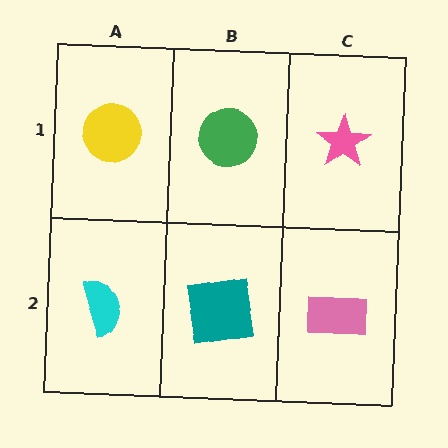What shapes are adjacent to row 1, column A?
A cyan semicircle (row 2, column A), a green circle (row 1, column B).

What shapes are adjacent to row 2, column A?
A yellow circle (row 1, column A), a teal square (row 2, column B).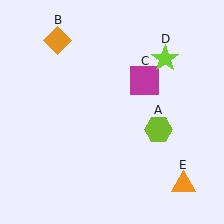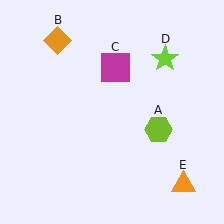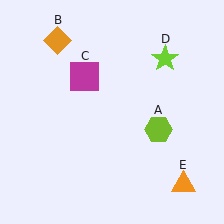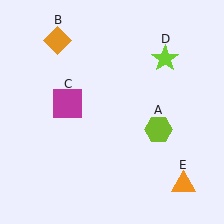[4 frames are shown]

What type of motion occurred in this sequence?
The magenta square (object C) rotated counterclockwise around the center of the scene.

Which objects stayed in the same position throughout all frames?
Lime hexagon (object A) and orange diamond (object B) and lime star (object D) and orange triangle (object E) remained stationary.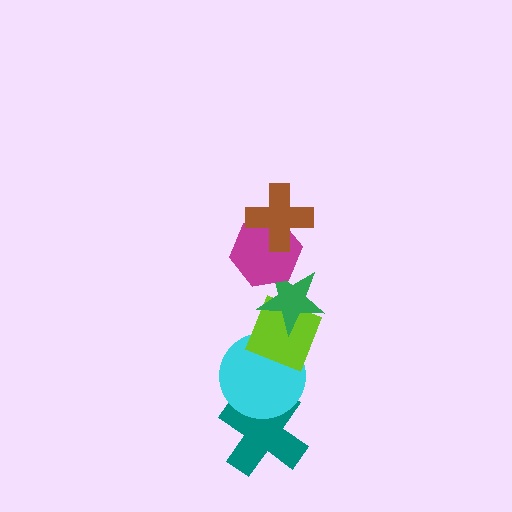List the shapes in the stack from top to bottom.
From top to bottom: the brown cross, the magenta hexagon, the green star, the lime diamond, the cyan circle, the teal cross.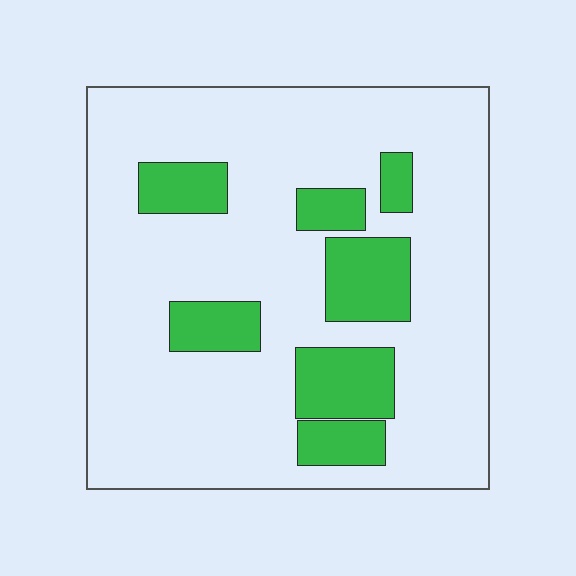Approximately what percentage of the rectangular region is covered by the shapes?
Approximately 20%.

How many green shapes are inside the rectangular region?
7.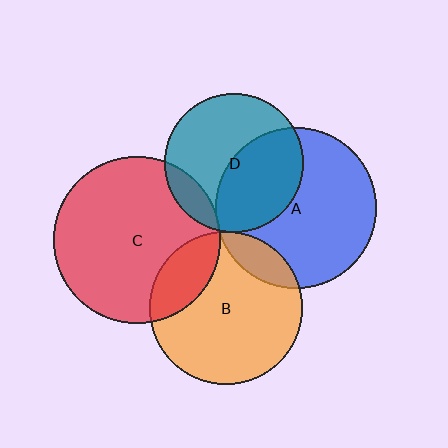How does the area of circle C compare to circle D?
Approximately 1.4 times.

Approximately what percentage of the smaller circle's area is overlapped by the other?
Approximately 20%.